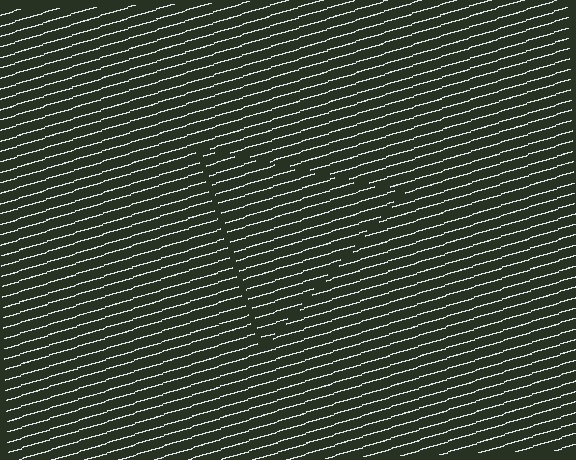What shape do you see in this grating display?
An illusory triangle. The interior of the shape contains the same grating, shifted by half a period — the contour is defined by the phase discontinuity where line-ends from the inner and outer gratings abut.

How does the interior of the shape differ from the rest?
The interior of the shape contains the same grating, shifted by half a period — the contour is defined by the phase discontinuity where line-ends from the inner and outer gratings abut.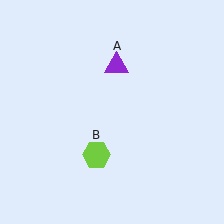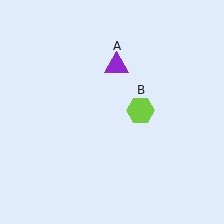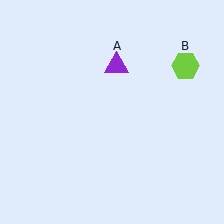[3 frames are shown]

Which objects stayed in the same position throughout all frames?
Purple triangle (object A) remained stationary.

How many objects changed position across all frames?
1 object changed position: lime hexagon (object B).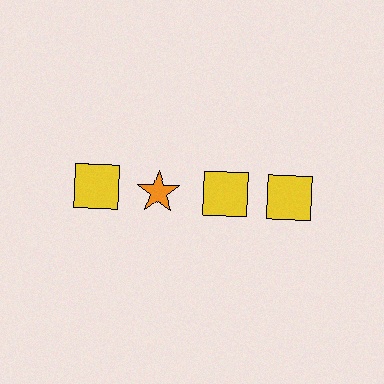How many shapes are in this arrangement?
There are 4 shapes arranged in a grid pattern.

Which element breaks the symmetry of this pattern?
The orange star in the top row, second from left column breaks the symmetry. All other shapes are yellow squares.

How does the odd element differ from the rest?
It differs in both color (orange instead of yellow) and shape (star instead of square).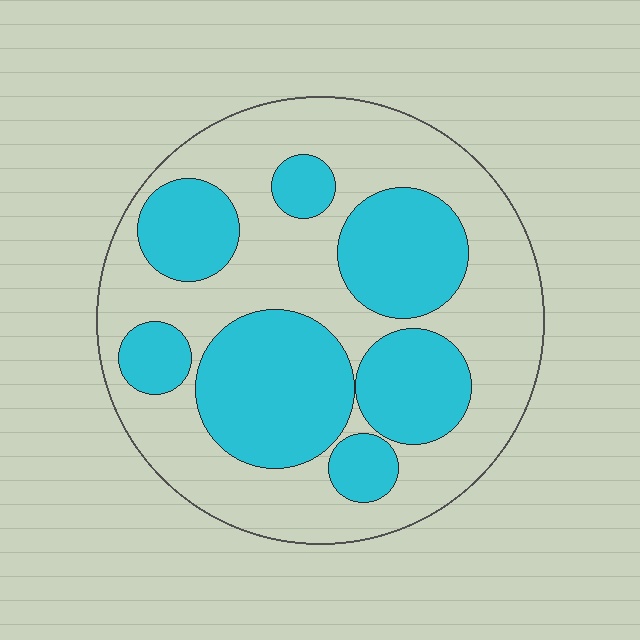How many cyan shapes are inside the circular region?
7.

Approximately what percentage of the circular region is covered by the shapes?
Approximately 40%.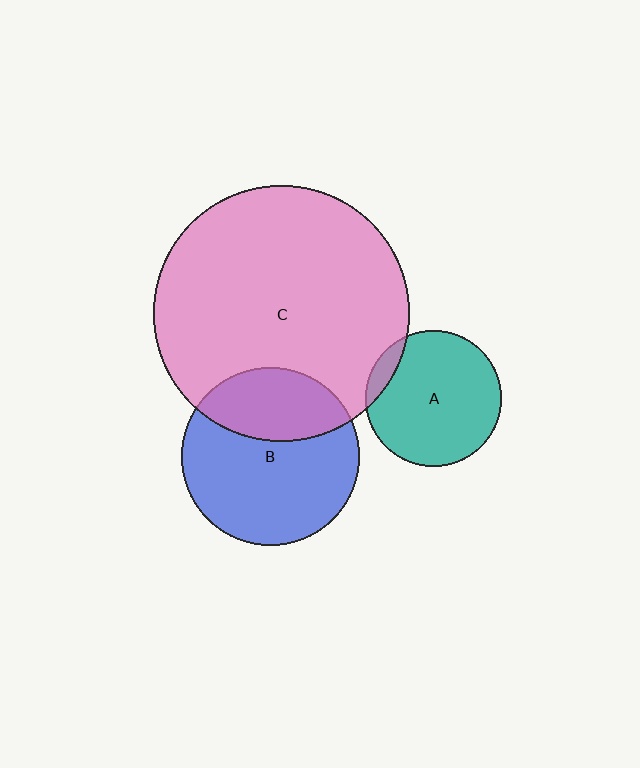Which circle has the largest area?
Circle C (pink).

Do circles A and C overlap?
Yes.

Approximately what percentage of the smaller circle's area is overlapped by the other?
Approximately 10%.